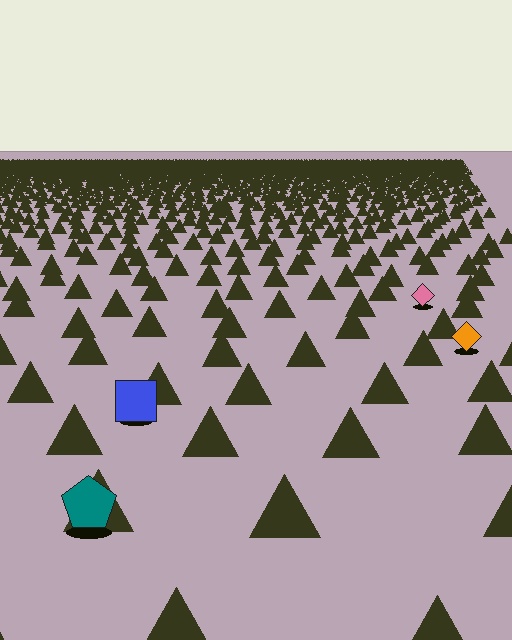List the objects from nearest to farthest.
From nearest to farthest: the teal pentagon, the blue square, the orange diamond, the pink diamond.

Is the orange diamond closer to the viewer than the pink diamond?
Yes. The orange diamond is closer — you can tell from the texture gradient: the ground texture is coarser near it.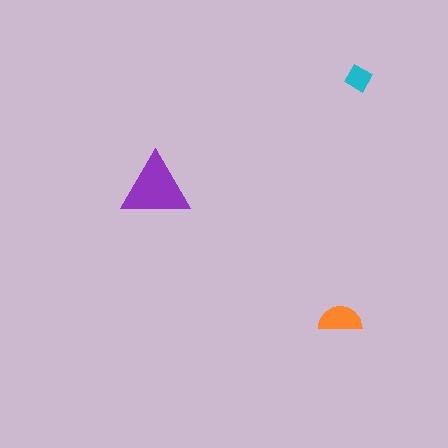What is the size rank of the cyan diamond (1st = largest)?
3rd.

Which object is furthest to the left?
The purple triangle is leftmost.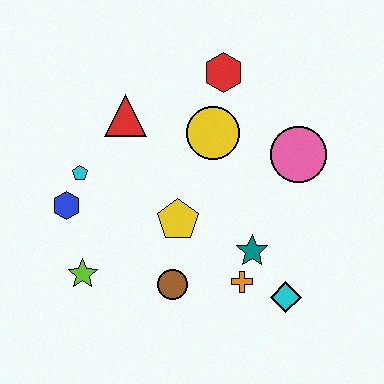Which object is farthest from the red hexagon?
The lime star is farthest from the red hexagon.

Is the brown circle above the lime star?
No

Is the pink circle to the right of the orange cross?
Yes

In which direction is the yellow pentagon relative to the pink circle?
The yellow pentagon is to the left of the pink circle.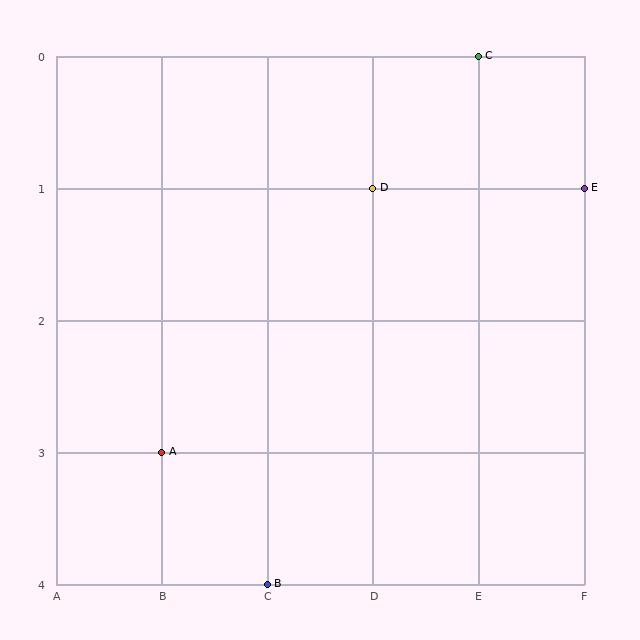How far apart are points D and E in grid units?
Points D and E are 2 columns apart.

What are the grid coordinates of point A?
Point A is at grid coordinates (B, 3).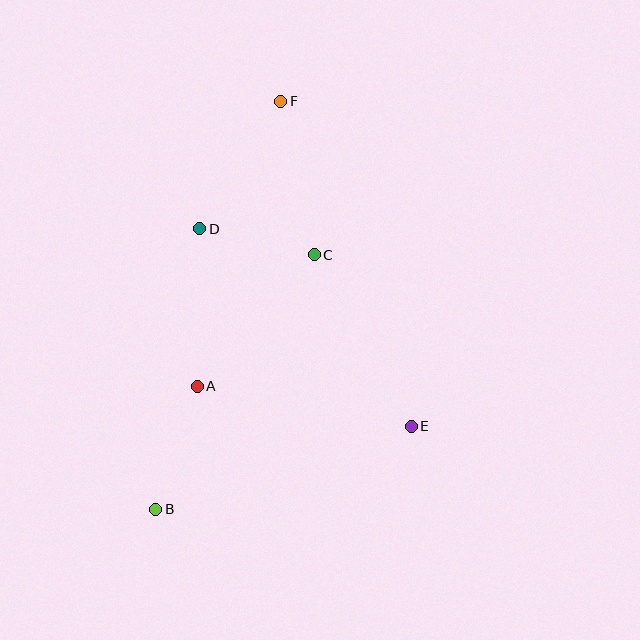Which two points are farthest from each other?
Points B and F are farthest from each other.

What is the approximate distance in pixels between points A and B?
The distance between A and B is approximately 130 pixels.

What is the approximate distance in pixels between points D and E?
The distance between D and E is approximately 289 pixels.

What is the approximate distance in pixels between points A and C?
The distance between A and C is approximately 176 pixels.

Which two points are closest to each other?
Points C and D are closest to each other.